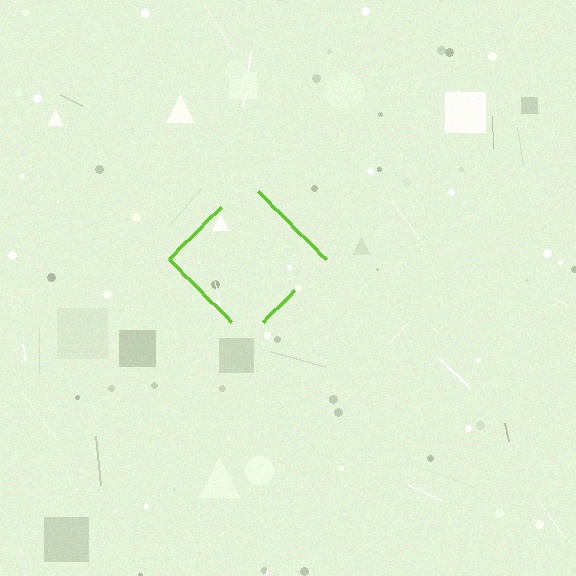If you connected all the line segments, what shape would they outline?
They would outline a diamond.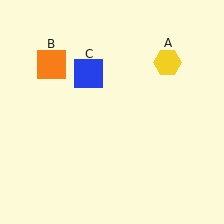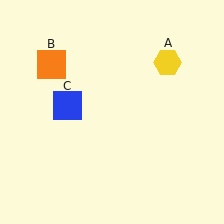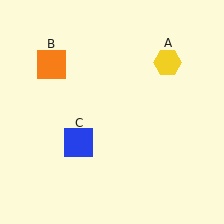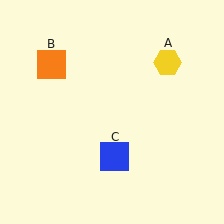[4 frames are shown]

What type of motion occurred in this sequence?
The blue square (object C) rotated counterclockwise around the center of the scene.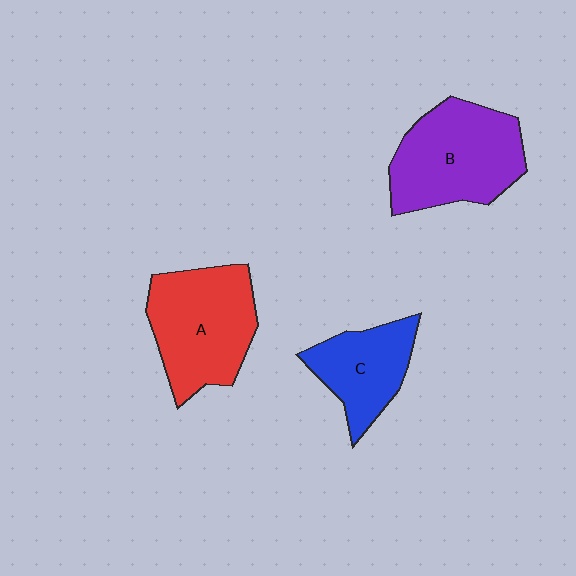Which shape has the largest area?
Shape B (purple).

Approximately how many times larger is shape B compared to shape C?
Approximately 1.5 times.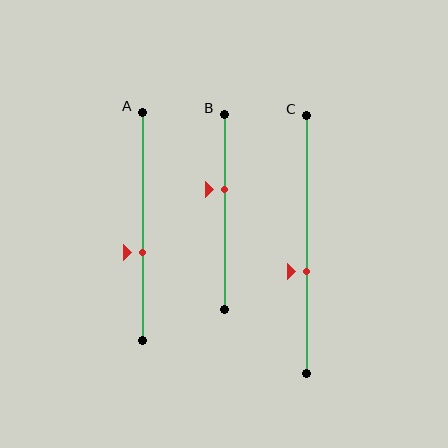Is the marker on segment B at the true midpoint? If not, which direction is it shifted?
No, the marker on segment B is shifted upward by about 11% of the segment length.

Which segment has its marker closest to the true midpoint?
Segment C has its marker closest to the true midpoint.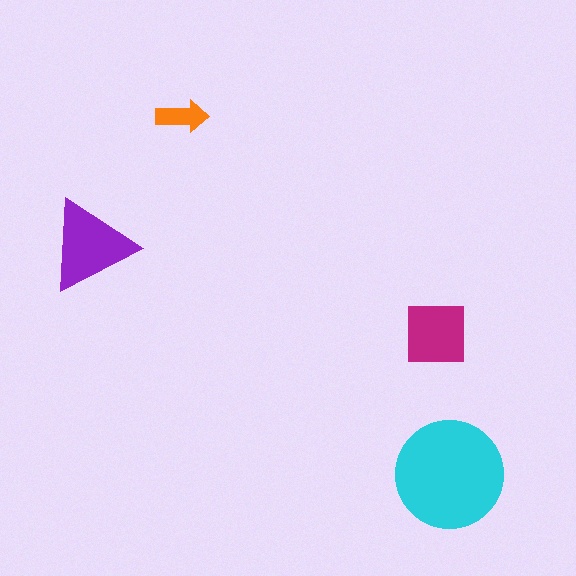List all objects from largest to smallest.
The cyan circle, the purple triangle, the magenta square, the orange arrow.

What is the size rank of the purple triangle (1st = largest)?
2nd.